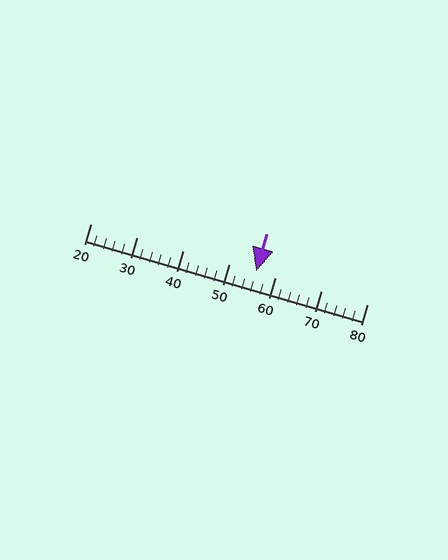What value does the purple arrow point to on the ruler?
The purple arrow points to approximately 56.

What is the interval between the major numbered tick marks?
The major tick marks are spaced 10 units apart.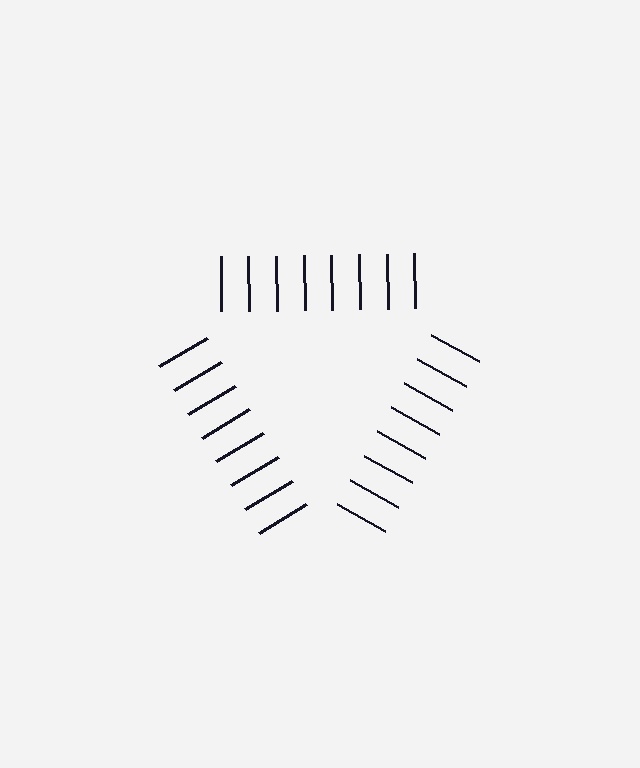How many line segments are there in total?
24 — 8 along each of the 3 edges.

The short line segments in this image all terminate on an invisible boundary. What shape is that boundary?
An illusory triangle — the line segments terminate on its edges but no continuous stroke is drawn.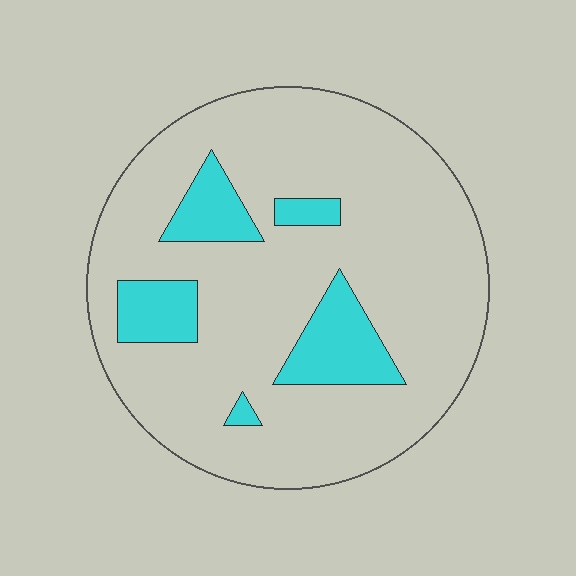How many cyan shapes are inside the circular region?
5.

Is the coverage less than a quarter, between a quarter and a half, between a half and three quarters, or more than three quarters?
Less than a quarter.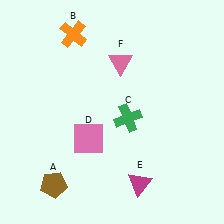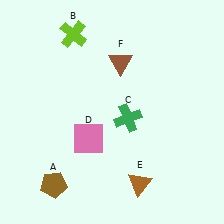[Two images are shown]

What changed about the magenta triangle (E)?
In Image 1, E is magenta. In Image 2, it changed to brown.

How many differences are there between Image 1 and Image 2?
There are 3 differences between the two images.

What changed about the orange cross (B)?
In Image 1, B is orange. In Image 2, it changed to lime.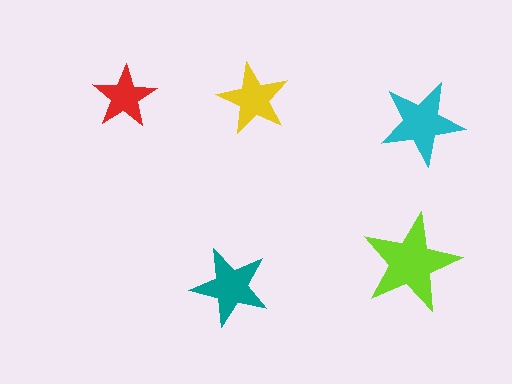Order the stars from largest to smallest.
the lime one, the cyan one, the teal one, the yellow one, the red one.